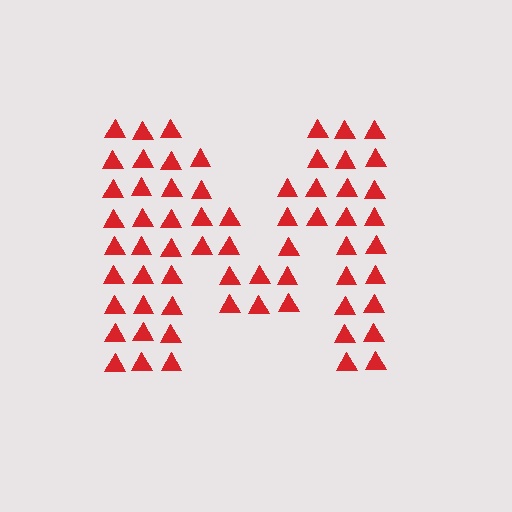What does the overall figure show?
The overall figure shows the letter M.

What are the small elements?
The small elements are triangles.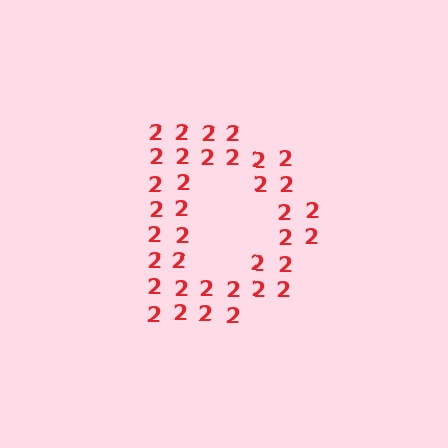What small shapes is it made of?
It is made of small digit 2's.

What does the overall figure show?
The overall figure shows the letter D.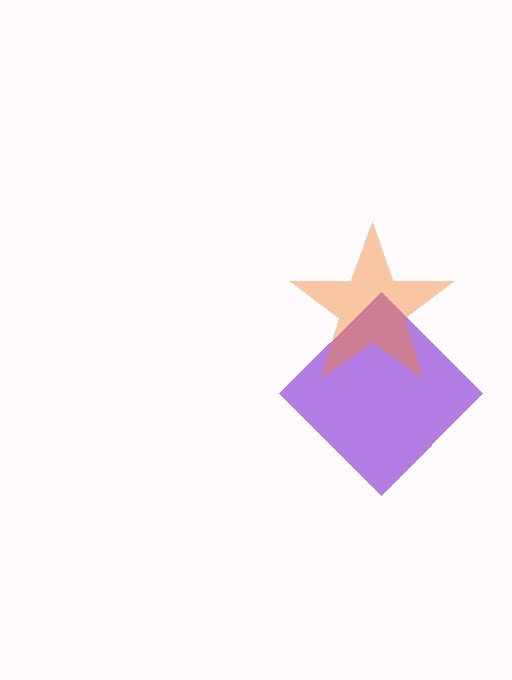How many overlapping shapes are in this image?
There are 2 overlapping shapes in the image.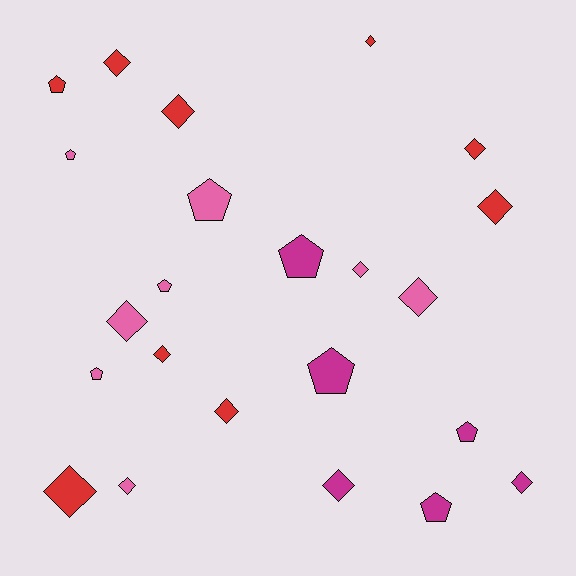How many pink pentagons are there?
There are 4 pink pentagons.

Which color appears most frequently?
Red, with 9 objects.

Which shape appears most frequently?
Diamond, with 14 objects.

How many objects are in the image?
There are 23 objects.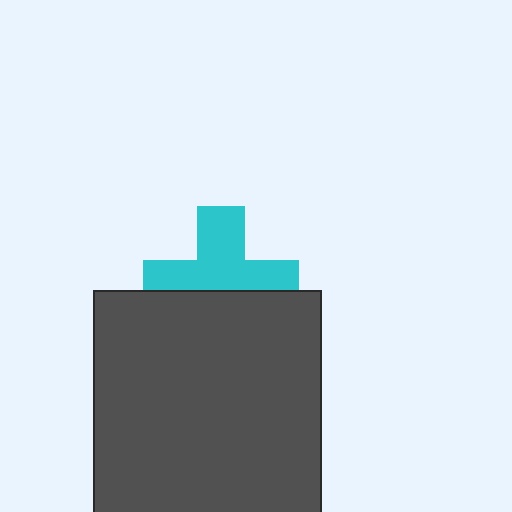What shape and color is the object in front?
The object in front is a dark gray square.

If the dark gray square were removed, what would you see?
You would see the complete cyan cross.